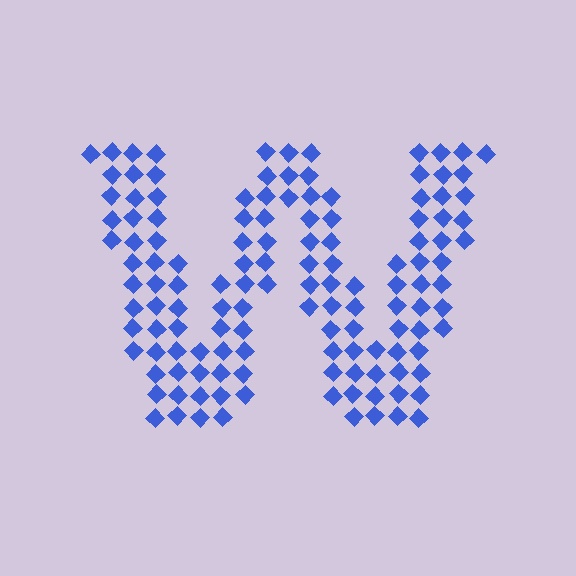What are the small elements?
The small elements are diamonds.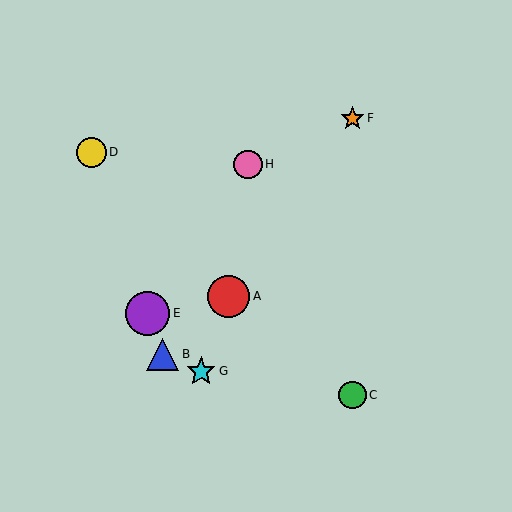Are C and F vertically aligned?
Yes, both are at x≈353.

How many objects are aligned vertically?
2 objects (C, F) are aligned vertically.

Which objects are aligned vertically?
Objects C, F are aligned vertically.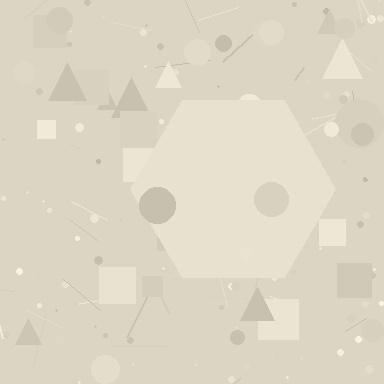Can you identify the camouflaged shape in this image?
The camouflaged shape is a hexagon.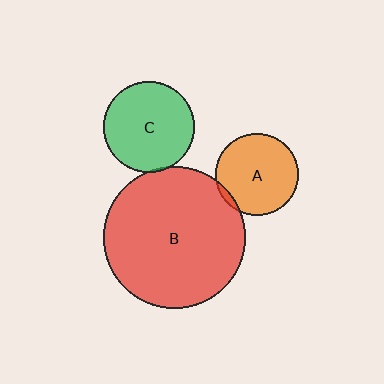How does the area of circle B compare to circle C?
Approximately 2.4 times.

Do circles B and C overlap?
Yes.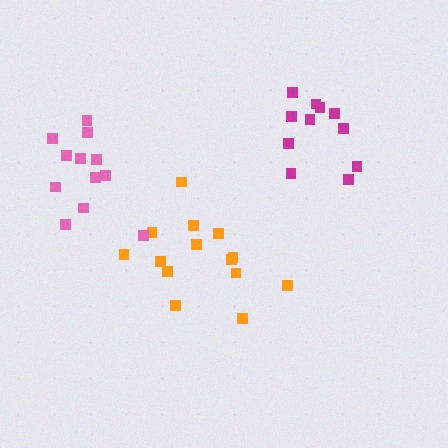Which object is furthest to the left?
The pink cluster is leftmost.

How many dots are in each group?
Group 1: 11 dots, Group 2: 14 dots, Group 3: 12 dots (37 total).